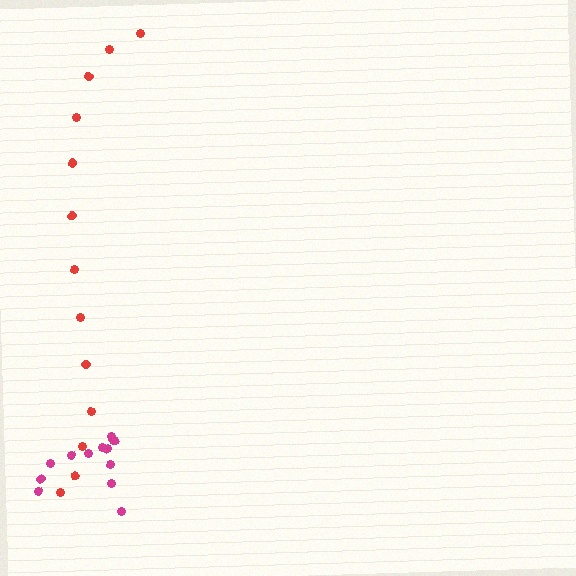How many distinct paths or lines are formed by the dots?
There are 2 distinct paths.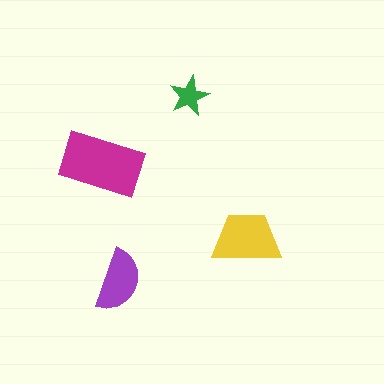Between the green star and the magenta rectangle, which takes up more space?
The magenta rectangle.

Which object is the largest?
The magenta rectangle.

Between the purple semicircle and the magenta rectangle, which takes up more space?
The magenta rectangle.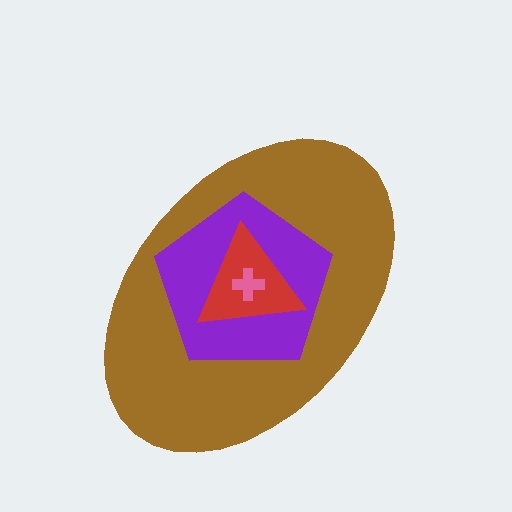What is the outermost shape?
The brown ellipse.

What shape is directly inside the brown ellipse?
The purple pentagon.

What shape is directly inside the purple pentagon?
The red triangle.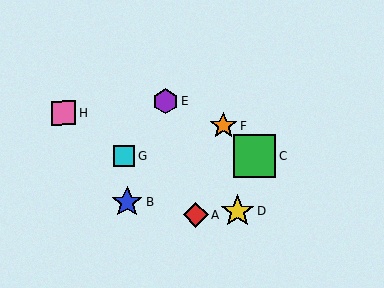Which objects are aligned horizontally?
Objects C, G are aligned horizontally.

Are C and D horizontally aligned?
No, C is at y≈156 and D is at y≈211.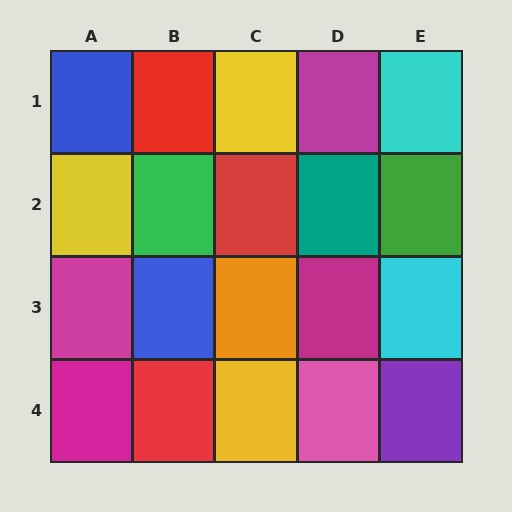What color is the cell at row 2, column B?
Green.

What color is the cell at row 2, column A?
Yellow.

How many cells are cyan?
2 cells are cyan.